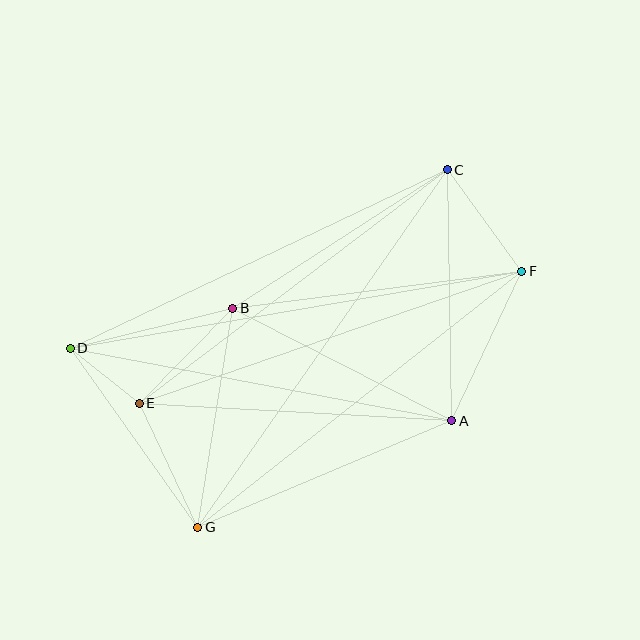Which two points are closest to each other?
Points D and E are closest to each other.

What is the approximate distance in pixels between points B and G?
The distance between B and G is approximately 222 pixels.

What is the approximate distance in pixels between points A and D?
The distance between A and D is approximately 388 pixels.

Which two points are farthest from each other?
Points D and F are farthest from each other.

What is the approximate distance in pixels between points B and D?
The distance between B and D is approximately 168 pixels.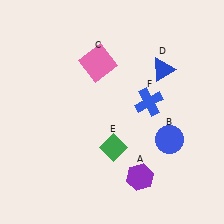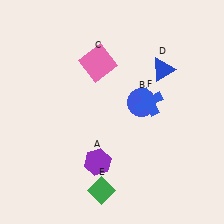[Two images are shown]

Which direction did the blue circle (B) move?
The blue circle (B) moved up.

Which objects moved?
The objects that moved are: the purple hexagon (A), the blue circle (B), the green diamond (E).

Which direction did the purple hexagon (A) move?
The purple hexagon (A) moved left.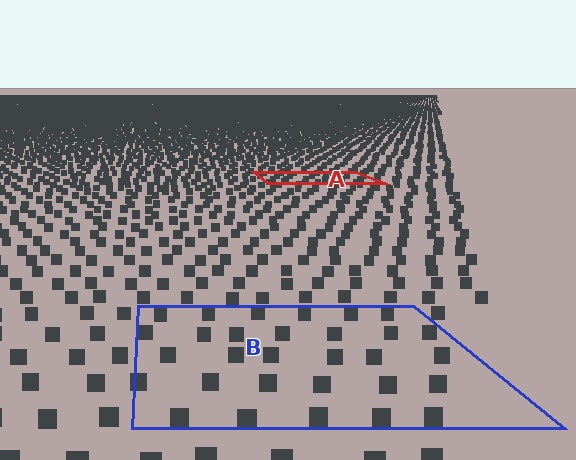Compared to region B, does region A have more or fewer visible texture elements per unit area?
Region A has more texture elements per unit area — they are packed more densely because it is farther away.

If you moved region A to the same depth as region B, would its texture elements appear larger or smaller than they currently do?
They would appear larger. At a closer depth, the same texture elements are projected at a bigger on-screen size.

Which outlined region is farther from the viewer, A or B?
Region A is farther from the viewer — the texture elements inside it appear smaller and more densely packed.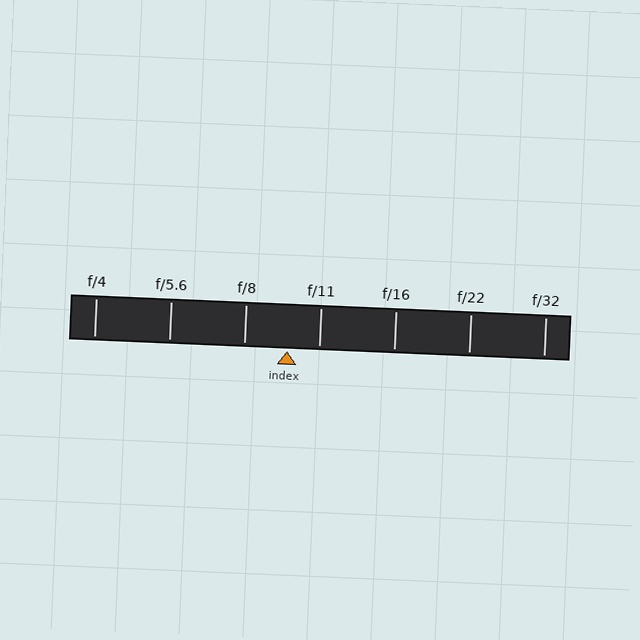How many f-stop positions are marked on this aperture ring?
There are 7 f-stop positions marked.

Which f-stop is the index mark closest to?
The index mark is closest to f/11.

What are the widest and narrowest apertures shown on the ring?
The widest aperture shown is f/4 and the narrowest is f/32.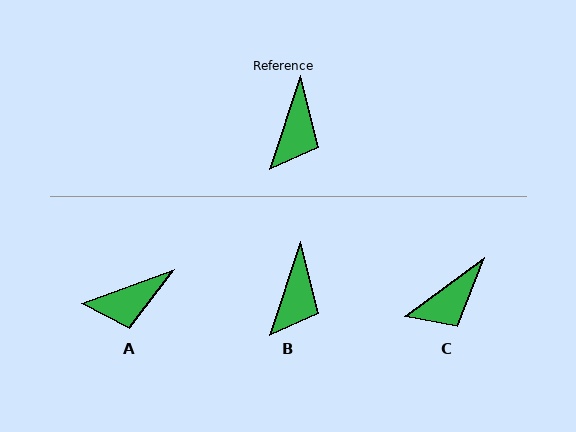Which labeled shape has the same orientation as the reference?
B.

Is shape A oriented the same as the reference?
No, it is off by about 52 degrees.